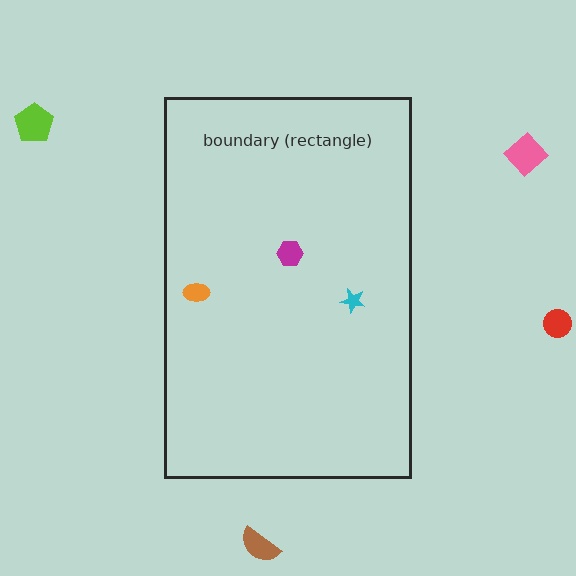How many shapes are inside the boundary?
3 inside, 4 outside.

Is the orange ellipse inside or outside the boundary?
Inside.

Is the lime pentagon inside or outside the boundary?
Outside.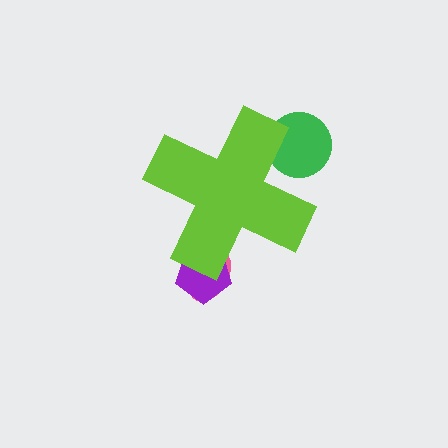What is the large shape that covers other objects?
A lime cross.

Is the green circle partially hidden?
Yes, the green circle is partially hidden behind the lime cross.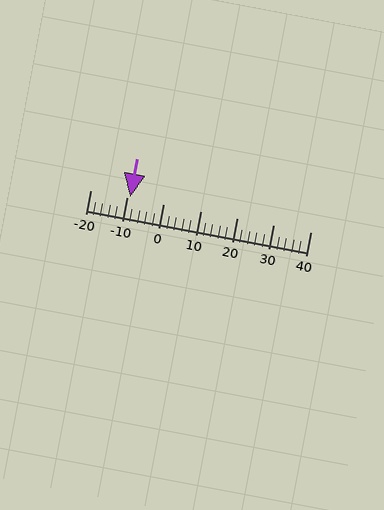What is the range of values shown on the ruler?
The ruler shows values from -20 to 40.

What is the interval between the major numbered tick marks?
The major tick marks are spaced 10 units apart.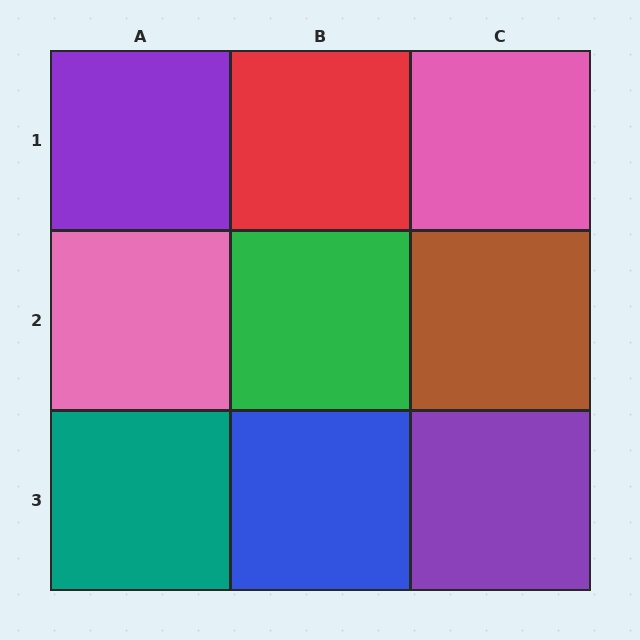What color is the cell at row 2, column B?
Green.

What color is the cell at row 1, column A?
Purple.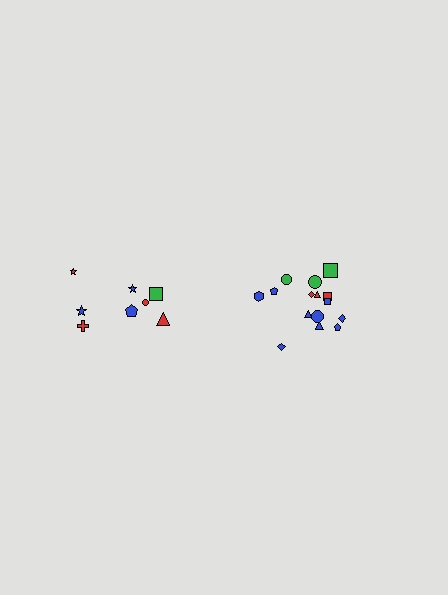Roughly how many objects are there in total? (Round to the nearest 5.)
Roughly 25 objects in total.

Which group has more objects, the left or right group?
The right group.